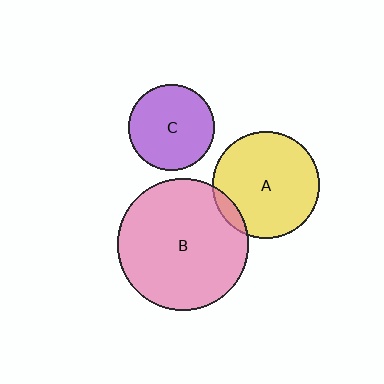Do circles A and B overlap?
Yes.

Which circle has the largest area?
Circle B (pink).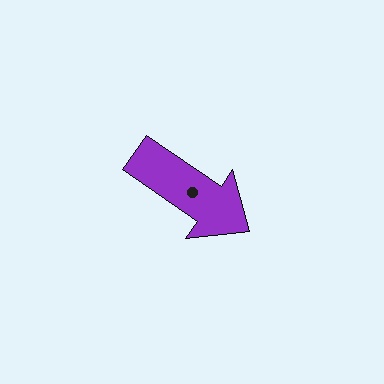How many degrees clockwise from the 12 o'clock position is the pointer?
Approximately 124 degrees.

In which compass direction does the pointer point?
Southeast.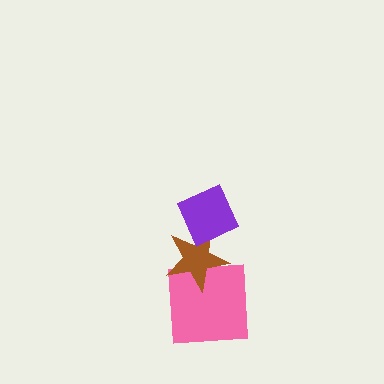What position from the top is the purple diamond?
The purple diamond is 1st from the top.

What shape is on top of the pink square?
The brown star is on top of the pink square.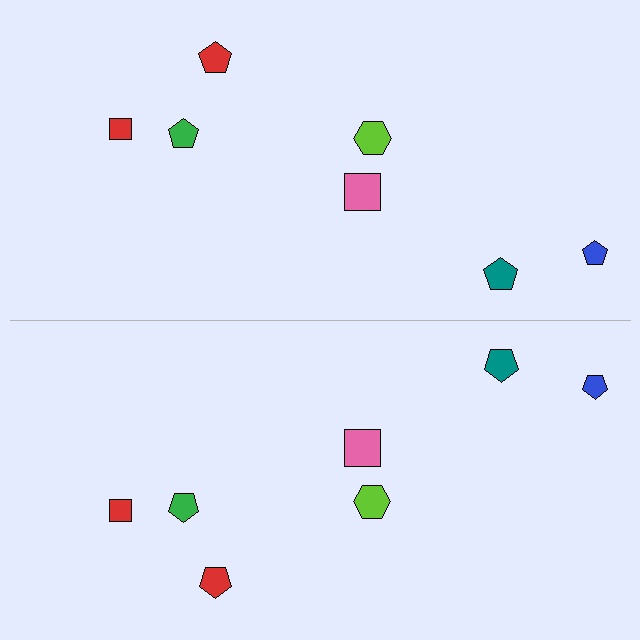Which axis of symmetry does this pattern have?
The pattern has a horizontal axis of symmetry running through the center of the image.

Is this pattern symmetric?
Yes, this pattern has bilateral (reflection) symmetry.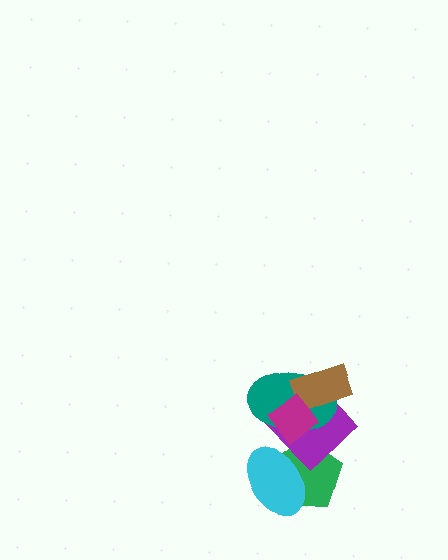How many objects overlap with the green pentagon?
4 objects overlap with the green pentagon.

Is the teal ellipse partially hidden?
Yes, it is partially covered by another shape.